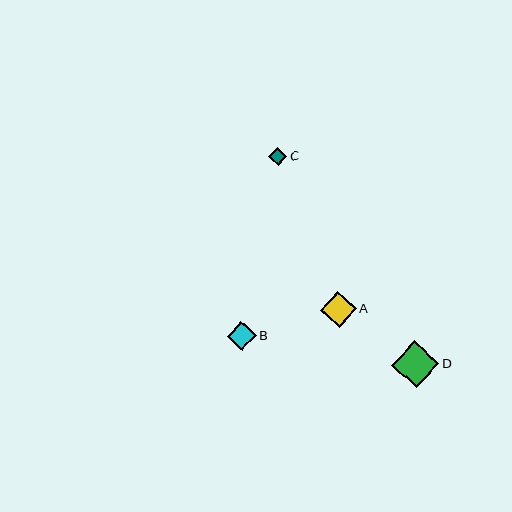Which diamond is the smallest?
Diamond C is the smallest with a size of approximately 19 pixels.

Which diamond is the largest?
Diamond D is the largest with a size of approximately 47 pixels.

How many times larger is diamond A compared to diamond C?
Diamond A is approximately 1.9 times the size of diamond C.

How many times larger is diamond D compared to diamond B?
Diamond D is approximately 1.7 times the size of diamond B.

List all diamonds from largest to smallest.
From largest to smallest: D, A, B, C.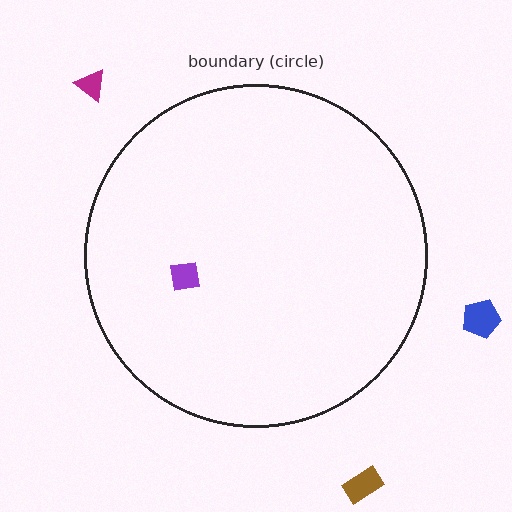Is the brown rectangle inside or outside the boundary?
Outside.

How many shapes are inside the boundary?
1 inside, 3 outside.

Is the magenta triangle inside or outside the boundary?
Outside.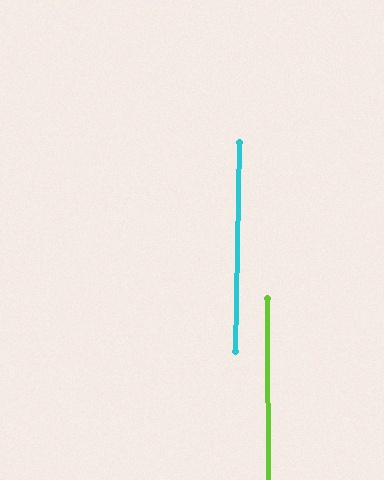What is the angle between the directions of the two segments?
Approximately 2 degrees.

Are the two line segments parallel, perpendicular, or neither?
Parallel — their directions differ by only 1.5°.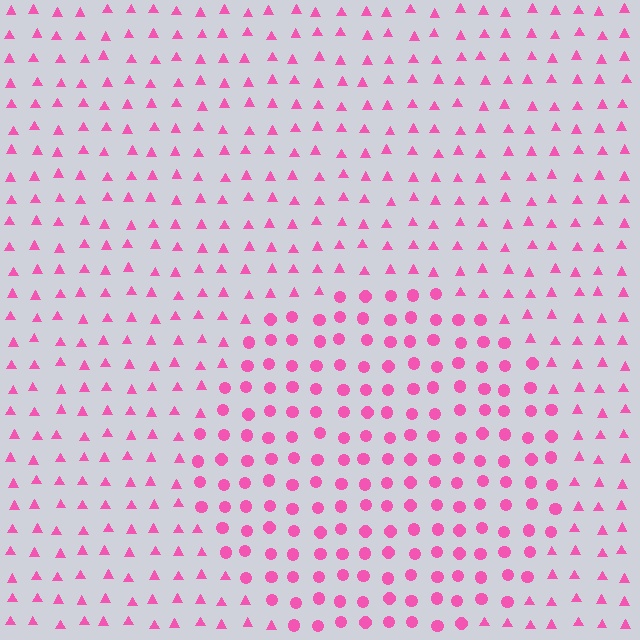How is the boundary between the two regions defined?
The boundary is defined by a change in element shape: circles inside vs. triangles outside. All elements share the same color and spacing.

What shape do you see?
I see a circle.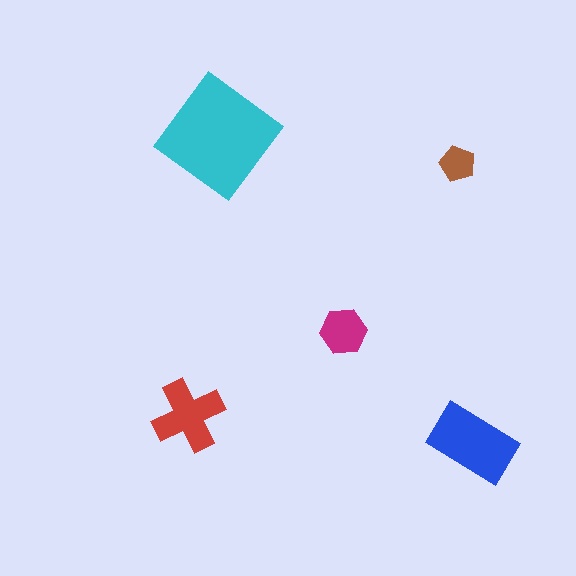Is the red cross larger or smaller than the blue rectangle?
Smaller.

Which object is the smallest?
The brown pentagon.